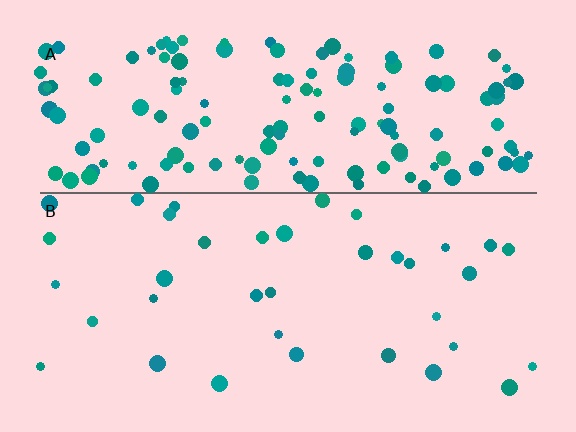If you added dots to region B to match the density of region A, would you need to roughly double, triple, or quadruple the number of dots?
Approximately quadruple.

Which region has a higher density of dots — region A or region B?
A (the top).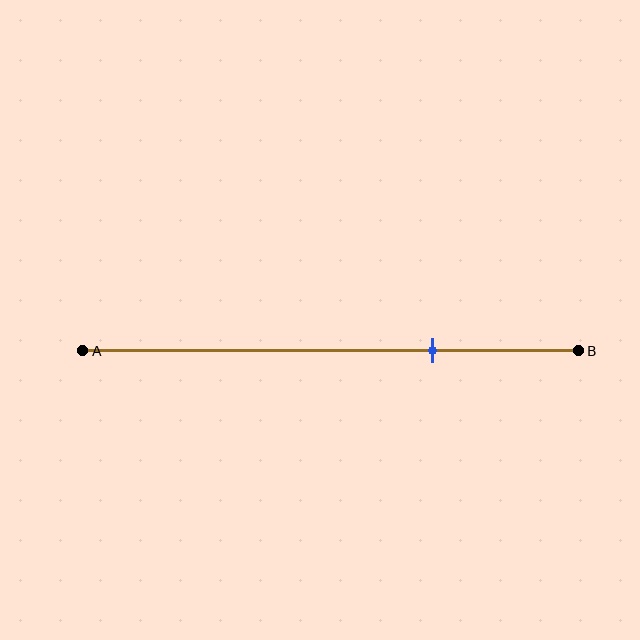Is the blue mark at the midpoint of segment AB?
No, the mark is at about 70% from A, not at the 50% midpoint.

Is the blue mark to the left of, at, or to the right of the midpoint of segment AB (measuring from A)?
The blue mark is to the right of the midpoint of segment AB.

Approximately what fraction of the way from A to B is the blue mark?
The blue mark is approximately 70% of the way from A to B.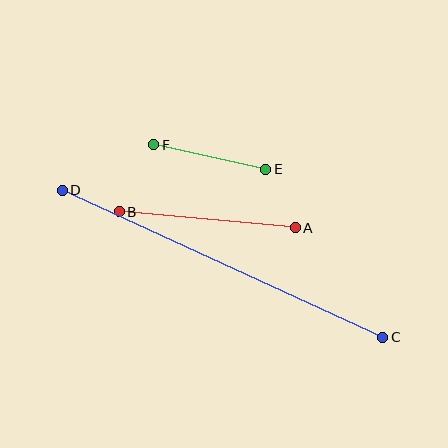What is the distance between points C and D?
The distance is approximately 353 pixels.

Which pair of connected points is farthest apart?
Points C and D are farthest apart.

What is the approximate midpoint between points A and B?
The midpoint is at approximately (207, 220) pixels.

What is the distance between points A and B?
The distance is approximately 176 pixels.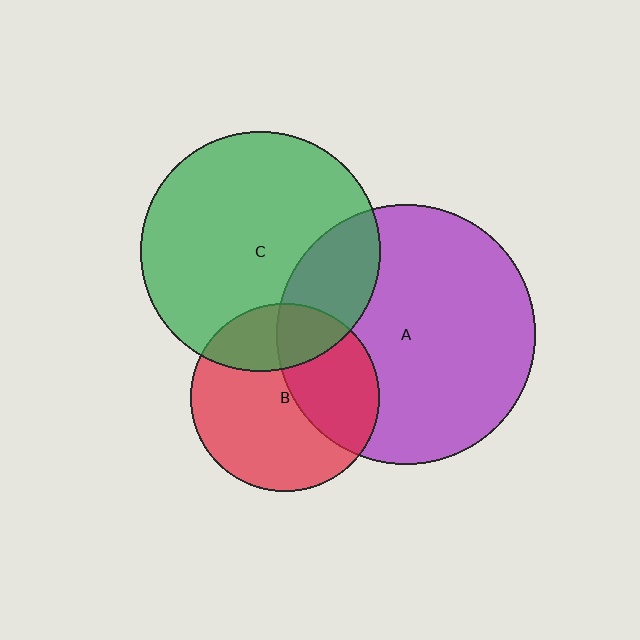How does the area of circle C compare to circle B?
Approximately 1.6 times.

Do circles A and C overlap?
Yes.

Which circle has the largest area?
Circle A (purple).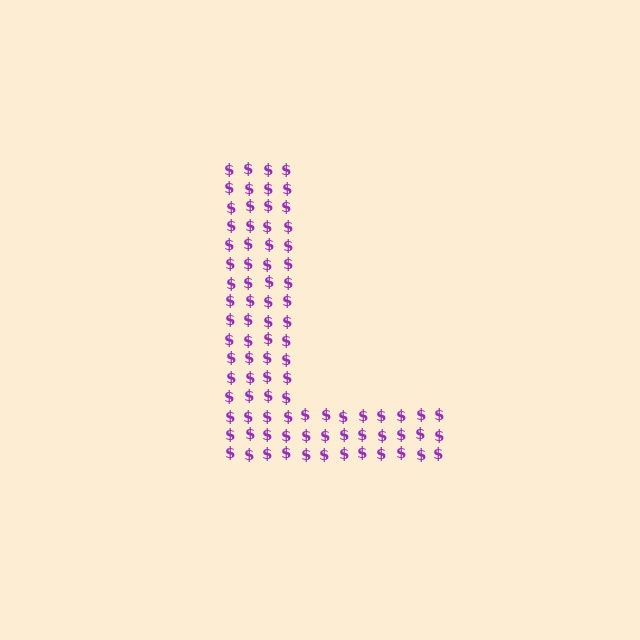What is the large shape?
The large shape is the letter L.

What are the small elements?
The small elements are dollar signs.